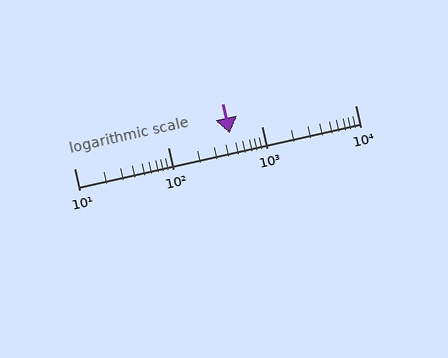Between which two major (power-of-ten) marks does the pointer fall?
The pointer is between 100 and 1000.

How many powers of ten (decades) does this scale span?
The scale spans 3 decades, from 10 to 10000.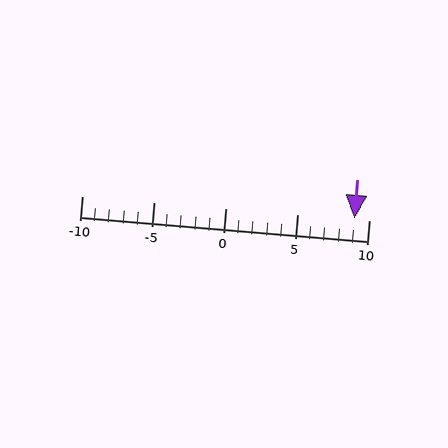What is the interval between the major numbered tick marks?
The major tick marks are spaced 5 units apart.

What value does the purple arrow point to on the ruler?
The purple arrow points to approximately 9.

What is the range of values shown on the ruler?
The ruler shows values from -10 to 10.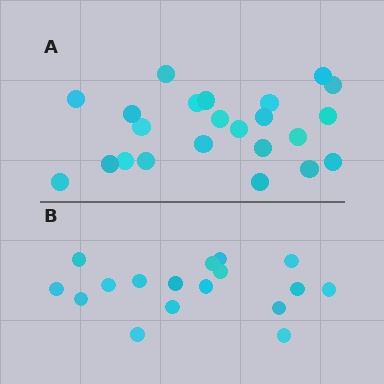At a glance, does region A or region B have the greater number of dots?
Region A (the top region) has more dots.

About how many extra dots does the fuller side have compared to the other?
Region A has about 6 more dots than region B.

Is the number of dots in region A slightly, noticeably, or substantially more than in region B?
Region A has noticeably more, but not dramatically so. The ratio is roughly 1.4 to 1.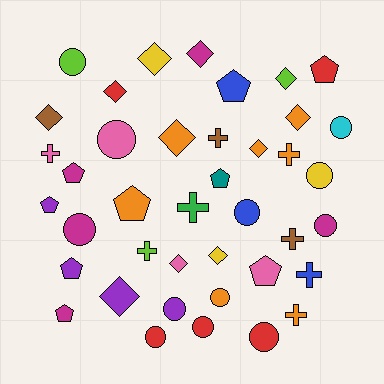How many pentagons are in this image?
There are 9 pentagons.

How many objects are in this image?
There are 40 objects.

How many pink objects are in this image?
There are 4 pink objects.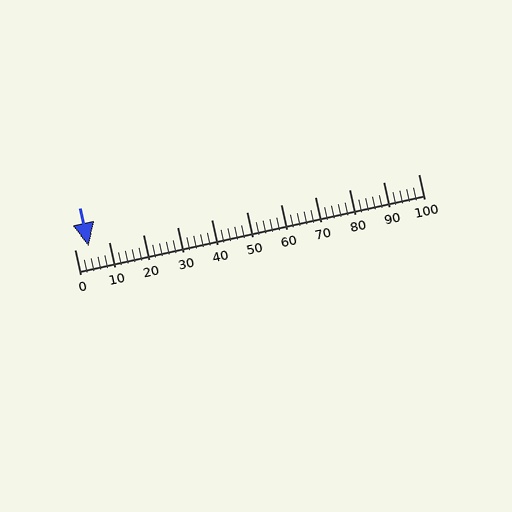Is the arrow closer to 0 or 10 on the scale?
The arrow is closer to 0.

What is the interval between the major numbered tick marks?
The major tick marks are spaced 10 units apart.